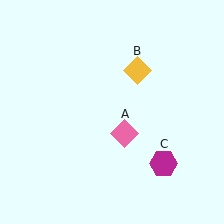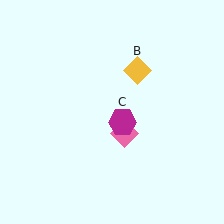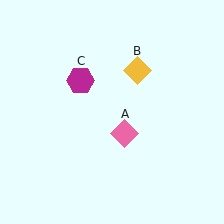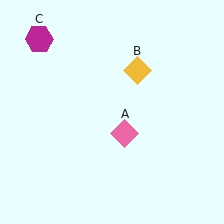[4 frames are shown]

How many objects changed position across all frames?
1 object changed position: magenta hexagon (object C).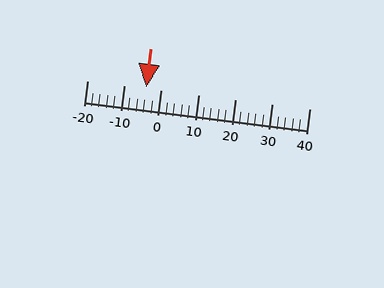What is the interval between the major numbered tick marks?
The major tick marks are spaced 10 units apart.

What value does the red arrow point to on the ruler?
The red arrow points to approximately -4.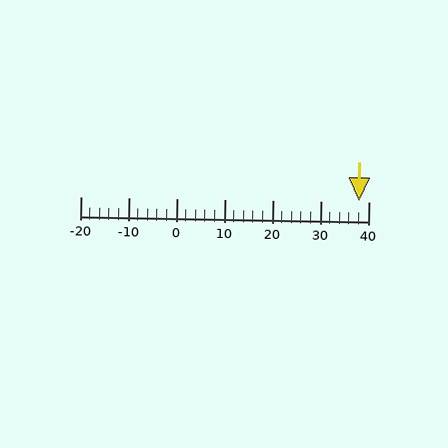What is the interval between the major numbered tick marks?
The major tick marks are spaced 10 units apart.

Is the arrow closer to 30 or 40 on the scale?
The arrow is closer to 40.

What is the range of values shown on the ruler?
The ruler shows values from -20 to 40.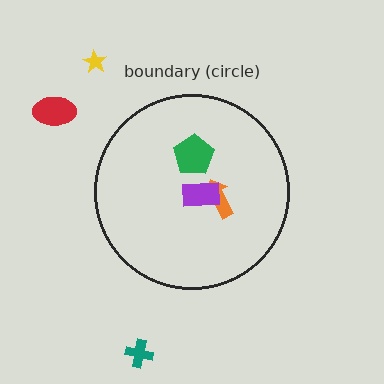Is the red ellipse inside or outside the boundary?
Outside.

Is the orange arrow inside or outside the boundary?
Inside.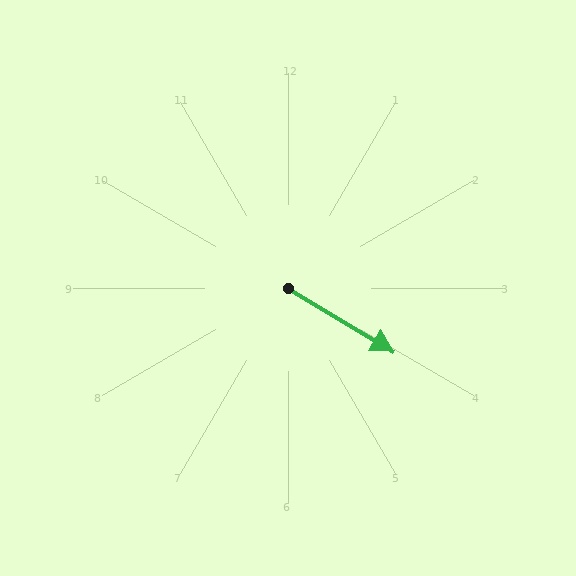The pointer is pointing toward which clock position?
Roughly 4 o'clock.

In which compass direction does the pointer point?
Southeast.